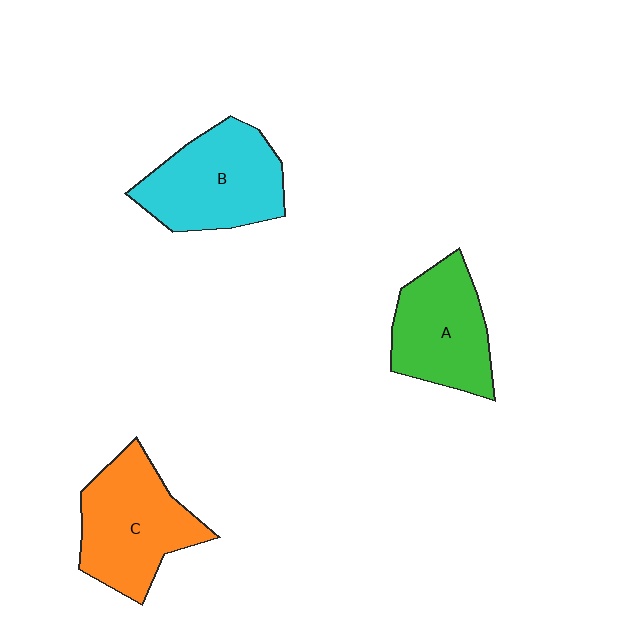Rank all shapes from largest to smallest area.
From largest to smallest: B (cyan), C (orange), A (green).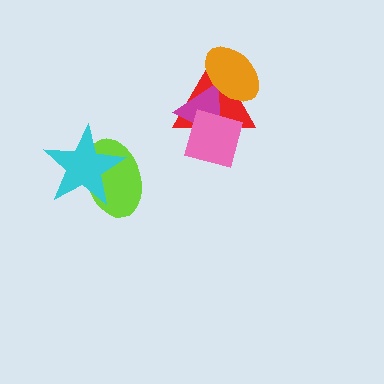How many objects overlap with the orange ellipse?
2 objects overlap with the orange ellipse.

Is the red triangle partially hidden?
Yes, it is partially covered by another shape.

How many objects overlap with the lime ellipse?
1 object overlaps with the lime ellipse.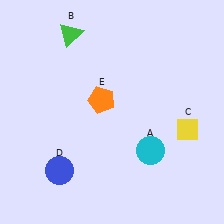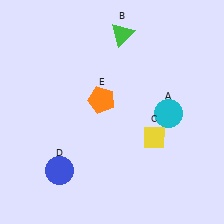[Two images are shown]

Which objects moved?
The objects that moved are: the cyan circle (A), the green triangle (B), the yellow diamond (C).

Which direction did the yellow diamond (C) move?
The yellow diamond (C) moved left.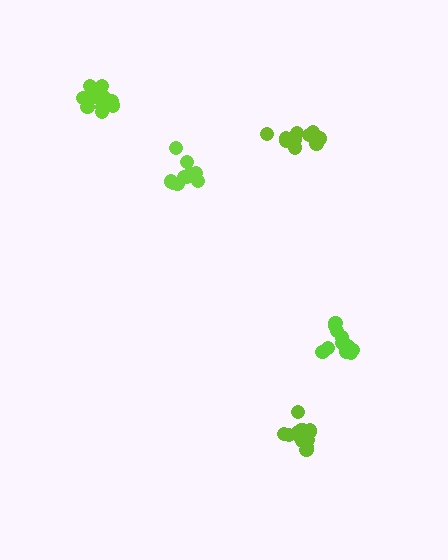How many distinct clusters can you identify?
There are 5 distinct clusters.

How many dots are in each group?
Group 1: 11 dots, Group 2: 12 dots, Group 3: 10 dots, Group 4: 12 dots, Group 5: 16 dots (61 total).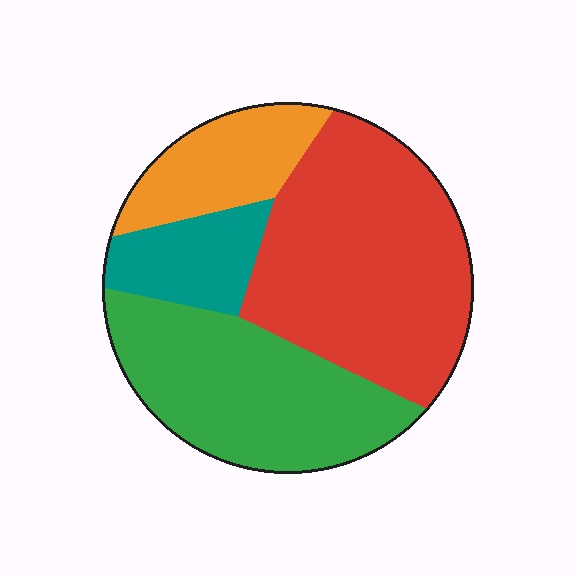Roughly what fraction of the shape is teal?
Teal takes up less than a sixth of the shape.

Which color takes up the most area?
Red, at roughly 40%.